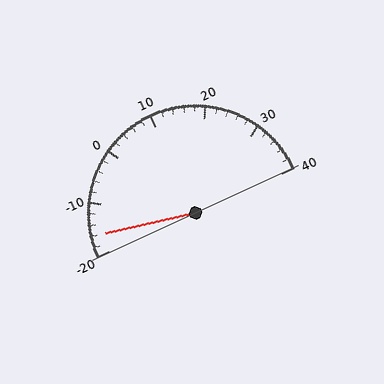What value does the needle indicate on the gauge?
The needle indicates approximately -16.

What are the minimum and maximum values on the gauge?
The gauge ranges from -20 to 40.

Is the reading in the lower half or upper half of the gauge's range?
The reading is in the lower half of the range (-20 to 40).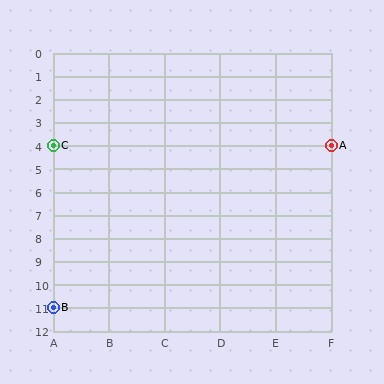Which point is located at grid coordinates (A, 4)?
Point C is at (A, 4).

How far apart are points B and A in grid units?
Points B and A are 5 columns and 7 rows apart (about 8.6 grid units diagonally).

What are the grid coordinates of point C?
Point C is at grid coordinates (A, 4).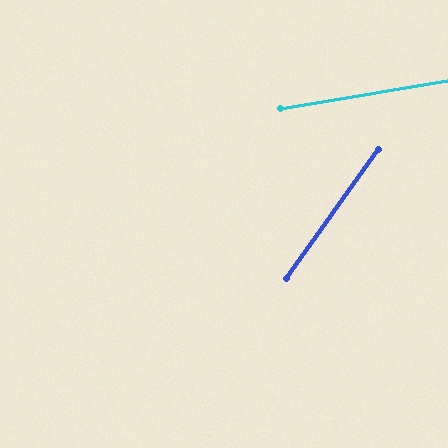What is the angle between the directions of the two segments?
Approximately 45 degrees.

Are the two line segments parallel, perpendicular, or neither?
Neither parallel nor perpendicular — they differ by about 45°.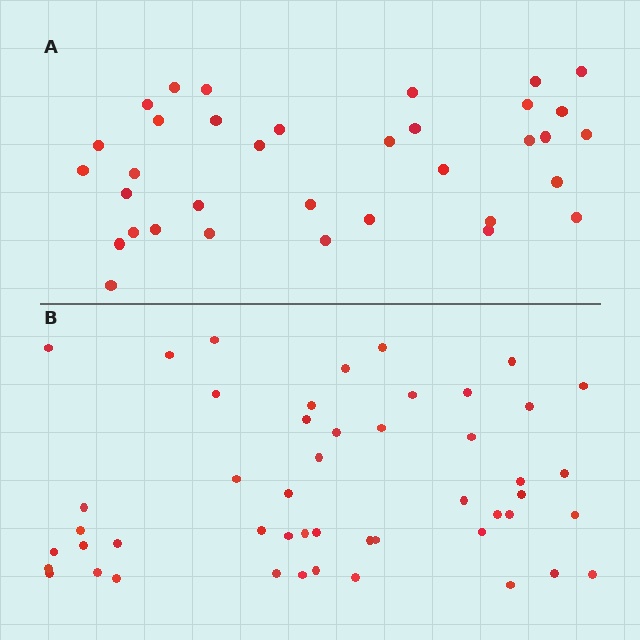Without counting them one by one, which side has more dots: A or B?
Region B (the bottom region) has more dots.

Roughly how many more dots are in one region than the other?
Region B has approximately 15 more dots than region A.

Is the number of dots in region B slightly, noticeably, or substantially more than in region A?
Region B has noticeably more, but not dramatically so. The ratio is roughly 1.4 to 1.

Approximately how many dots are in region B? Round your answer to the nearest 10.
About 50 dots. (The exact count is 49, which rounds to 50.)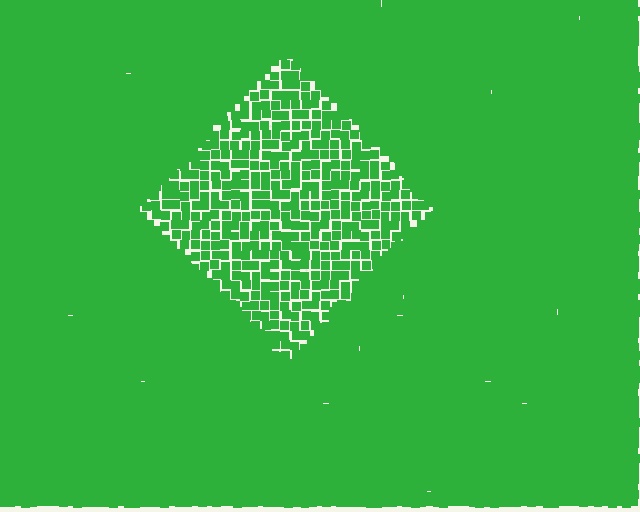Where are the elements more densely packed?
The elements are more densely packed outside the diamond boundary.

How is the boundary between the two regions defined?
The boundary is defined by a change in element density (approximately 1.9x ratio). All elements are the same color, size, and shape.